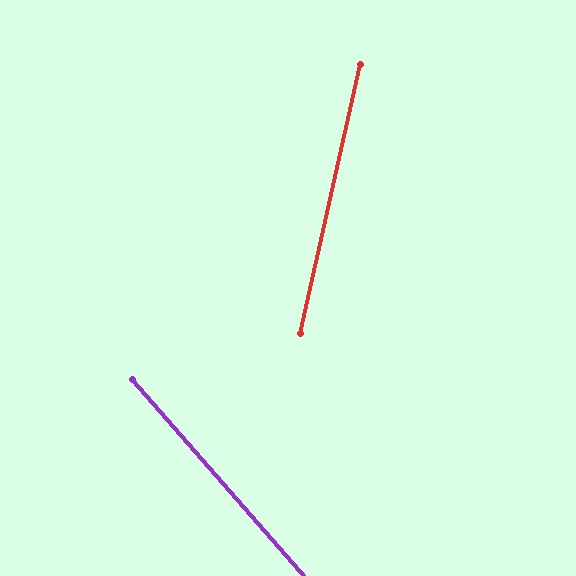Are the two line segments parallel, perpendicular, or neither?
Neither parallel nor perpendicular — they differ by about 54°.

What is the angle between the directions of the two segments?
Approximately 54 degrees.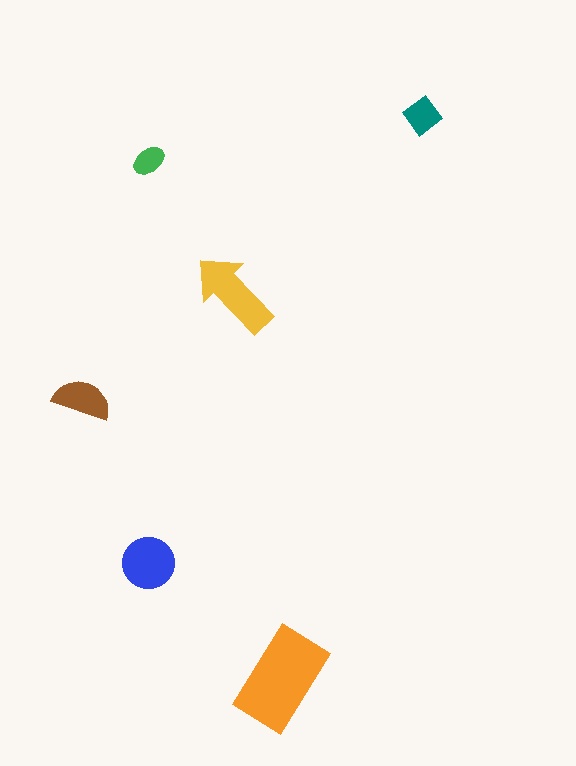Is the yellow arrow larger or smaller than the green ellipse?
Larger.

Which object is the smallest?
The green ellipse.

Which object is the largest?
The orange rectangle.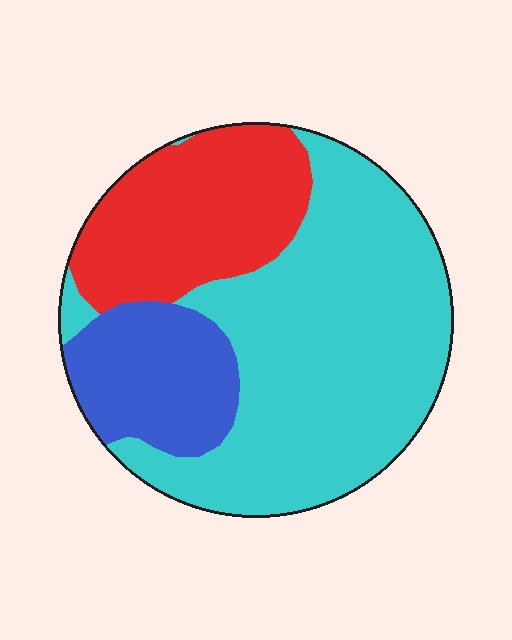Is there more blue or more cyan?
Cyan.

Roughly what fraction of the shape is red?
Red covers roughly 25% of the shape.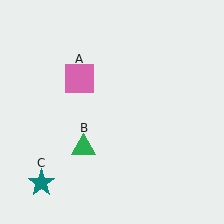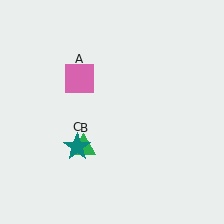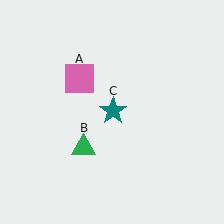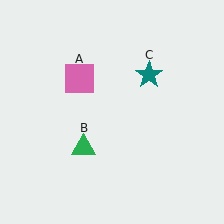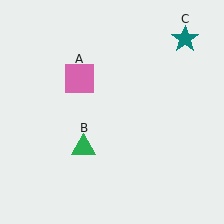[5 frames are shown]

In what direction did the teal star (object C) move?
The teal star (object C) moved up and to the right.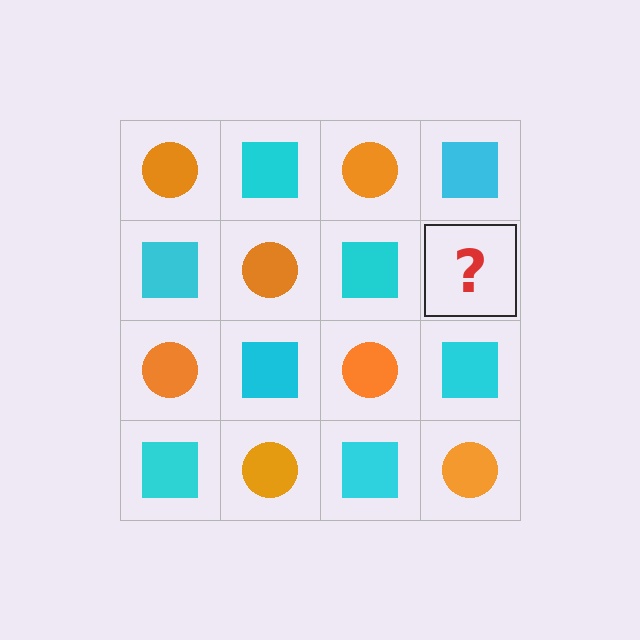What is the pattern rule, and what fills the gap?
The rule is that it alternates orange circle and cyan square in a checkerboard pattern. The gap should be filled with an orange circle.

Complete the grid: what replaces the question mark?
The question mark should be replaced with an orange circle.